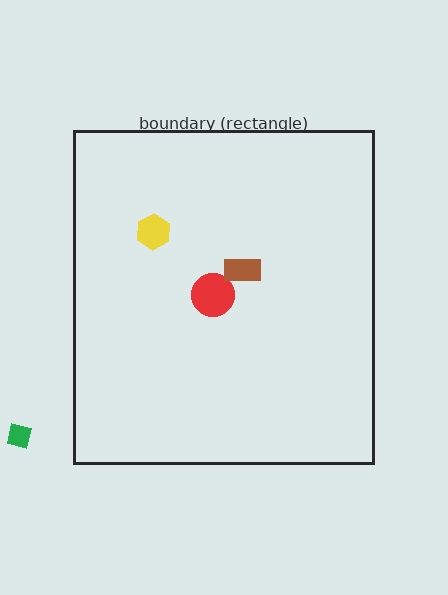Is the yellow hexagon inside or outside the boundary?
Inside.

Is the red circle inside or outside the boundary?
Inside.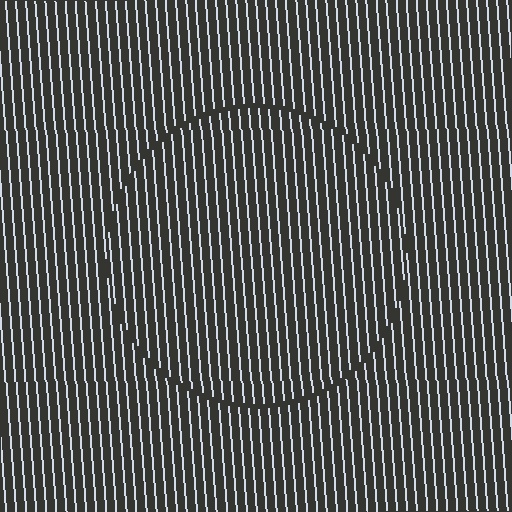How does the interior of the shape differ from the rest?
The interior of the shape contains the same grating, shifted by half a period — the contour is defined by the phase discontinuity where line-ends from the inner and outer gratings abut.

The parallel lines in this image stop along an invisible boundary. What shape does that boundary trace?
An illusory circle. The interior of the shape contains the same grating, shifted by half a period — the contour is defined by the phase discontinuity where line-ends from the inner and outer gratings abut.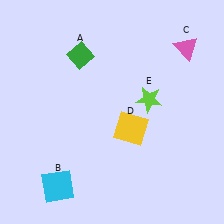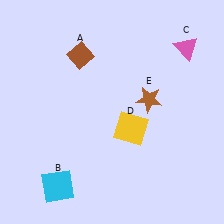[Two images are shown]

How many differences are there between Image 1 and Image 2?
There are 2 differences between the two images.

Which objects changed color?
A changed from green to brown. E changed from lime to brown.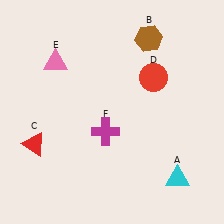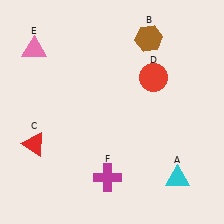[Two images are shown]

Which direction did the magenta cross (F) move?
The magenta cross (F) moved down.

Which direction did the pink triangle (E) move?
The pink triangle (E) moved left.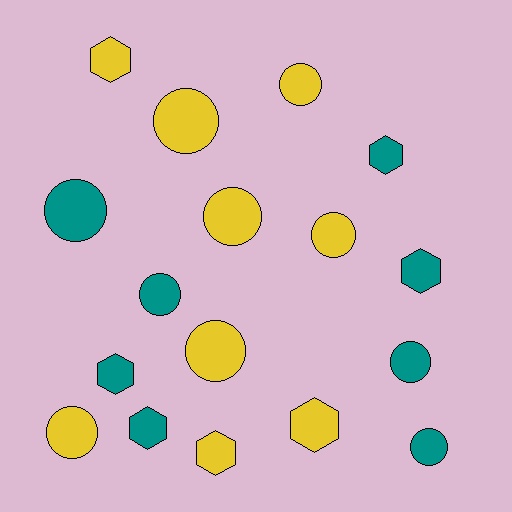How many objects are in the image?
There are 17 objects.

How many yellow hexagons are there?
There are 3 yellow hexagons.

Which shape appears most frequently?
Circle, with 10 objects.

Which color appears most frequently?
Yellow, with 9 objects.